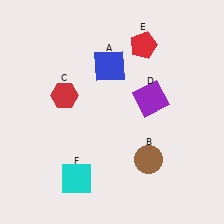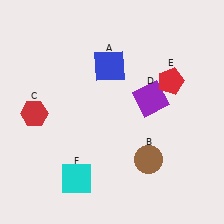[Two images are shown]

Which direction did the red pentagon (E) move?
The red pentagon (E) moved down.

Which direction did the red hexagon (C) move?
The red hexagon (C) moved left.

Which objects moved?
The objects that moved are: the red hexagon (C), the red pentagon (E).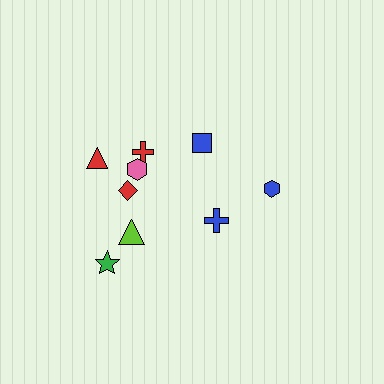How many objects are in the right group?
There are 3 objects.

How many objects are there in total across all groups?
There are 9 objects.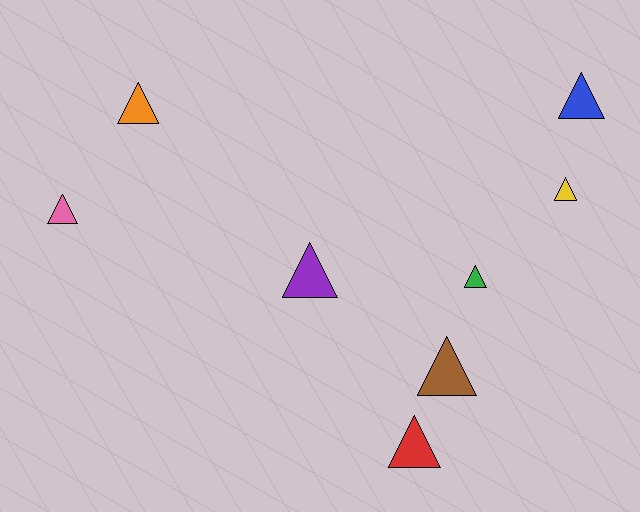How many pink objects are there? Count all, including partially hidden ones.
There is 1 pink object.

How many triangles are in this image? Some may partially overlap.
There are 8 triangles.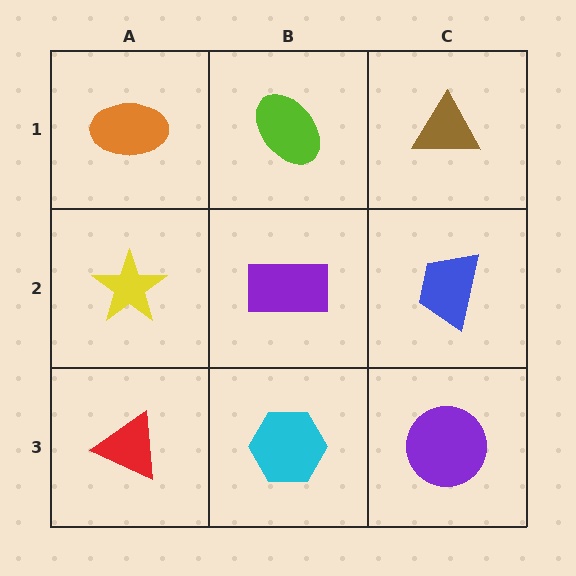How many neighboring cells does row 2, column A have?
3.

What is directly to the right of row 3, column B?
A purple circle.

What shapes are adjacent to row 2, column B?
A lime ellipse (row 1, column B), a cyan hexagon (row 3, column B), a yellow star (row 2, column A), a blue trapezoid (row 2, column C).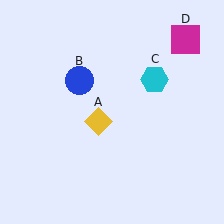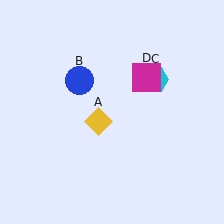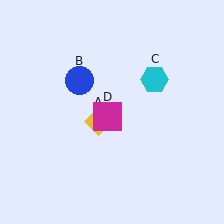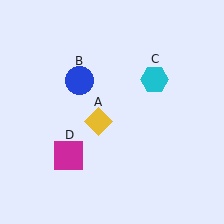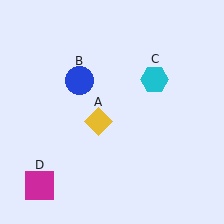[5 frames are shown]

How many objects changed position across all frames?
1 object changed position: magenta square (object D).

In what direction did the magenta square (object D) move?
The magenta square (object D) moved down and to the left.